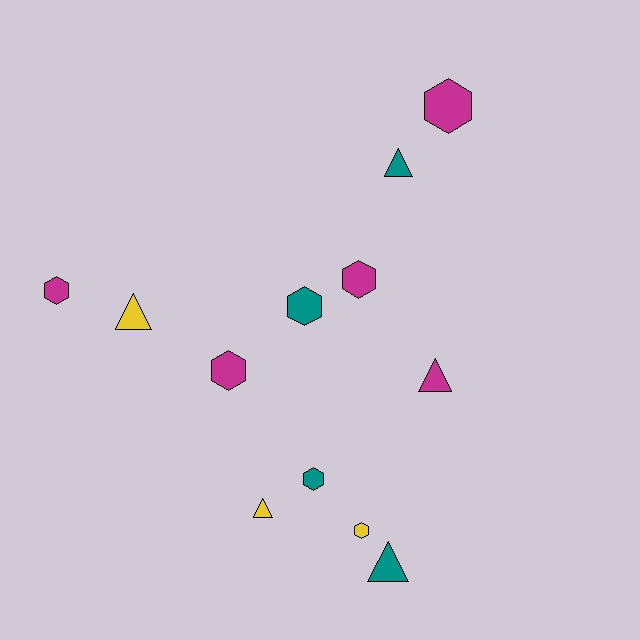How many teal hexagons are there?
There are 2 teal hexagons.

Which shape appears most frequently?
Hexagon, with 7 objects.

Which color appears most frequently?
Magenta, with 5 objects.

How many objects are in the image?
There are 12 objects.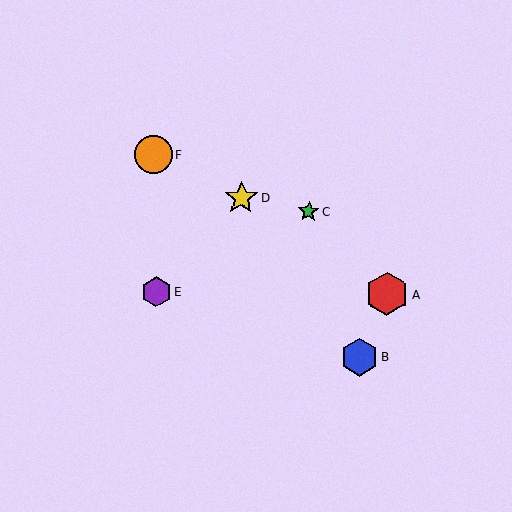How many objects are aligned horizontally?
2 objects (A, E) are aligned horizontally.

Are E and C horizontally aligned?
No, E is at y≈292 and C is at y≈211.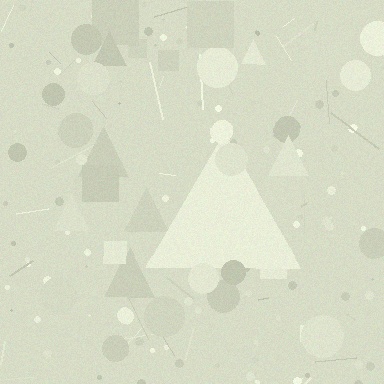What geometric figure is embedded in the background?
A triangle is embedded in the background.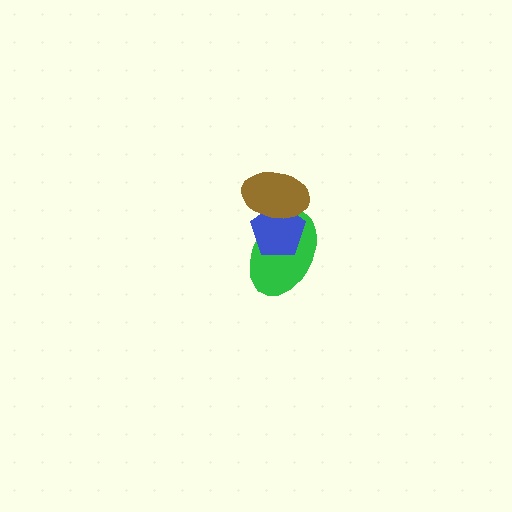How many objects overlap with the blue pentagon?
2 objects overlap with the blue pentagon.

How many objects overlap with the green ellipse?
2 objects overlap with the green ellipse.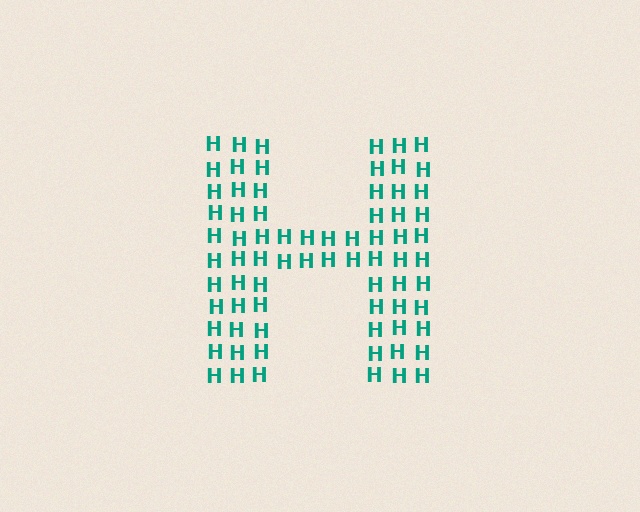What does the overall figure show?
The overall figure shows the letter H.